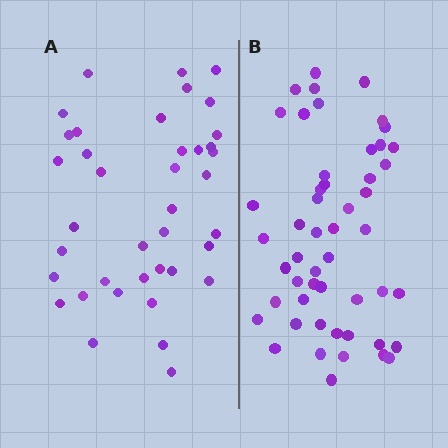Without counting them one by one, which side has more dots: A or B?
Region B (the right region) has more dots.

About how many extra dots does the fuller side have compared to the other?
Region B has roughly 12 or so more dots than region A.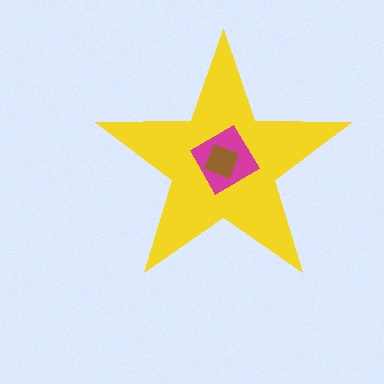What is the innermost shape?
The brown diamond.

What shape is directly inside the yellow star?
The magenta diamond.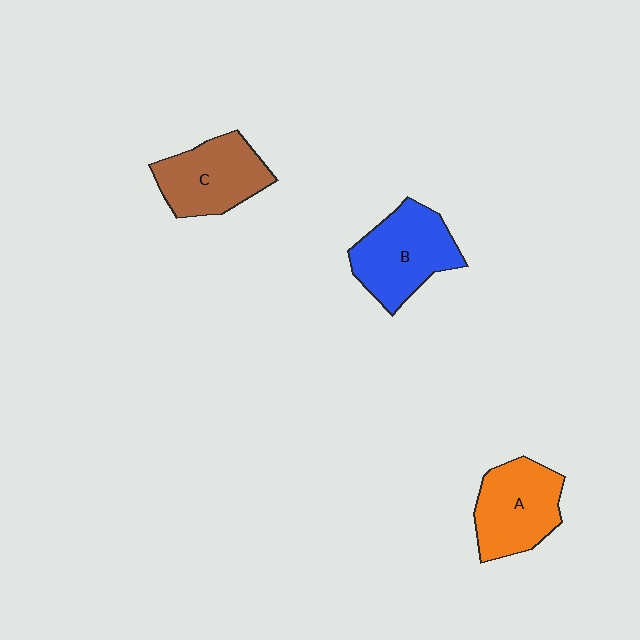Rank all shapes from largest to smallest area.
From largest to smallest: B (blue), A (orange), C (brown).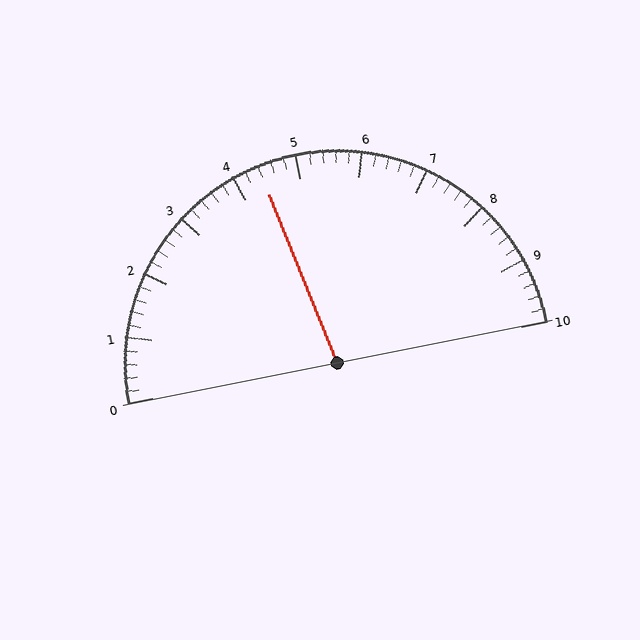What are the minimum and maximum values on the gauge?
The gauge ranges from 0 to 10.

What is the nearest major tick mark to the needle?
The nearest major tick mark is 4.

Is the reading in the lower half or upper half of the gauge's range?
The reading is in the lower half of the range (0 to 10).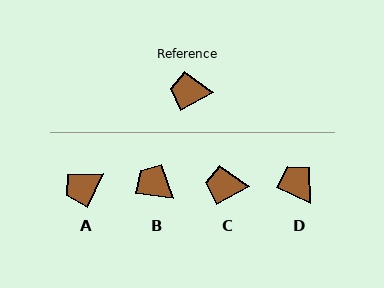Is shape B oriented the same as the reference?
No, it is off by about 37 degrees.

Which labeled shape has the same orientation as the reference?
C.